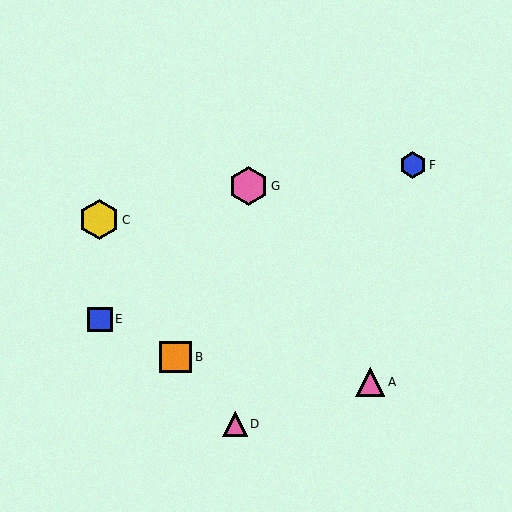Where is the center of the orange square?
The center of the orange square is at (176, 357).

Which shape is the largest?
The yellow hexagon (labeled C) is the largest.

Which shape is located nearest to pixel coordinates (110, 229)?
The yellow hexagon (labeled C) at (99, 220) is nearest to that location.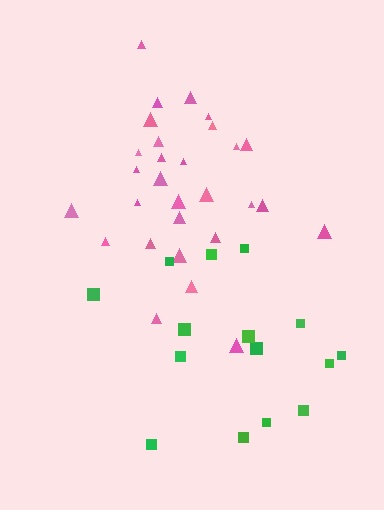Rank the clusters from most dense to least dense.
pink, green.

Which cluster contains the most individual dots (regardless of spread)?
Pink (29).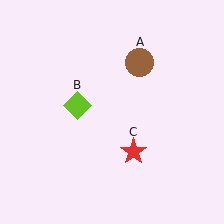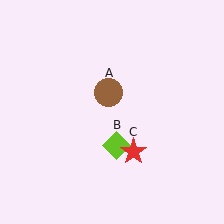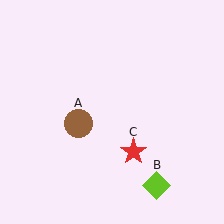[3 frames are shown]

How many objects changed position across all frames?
2 objects changed position: brown circle (object A), lime diamond (object B).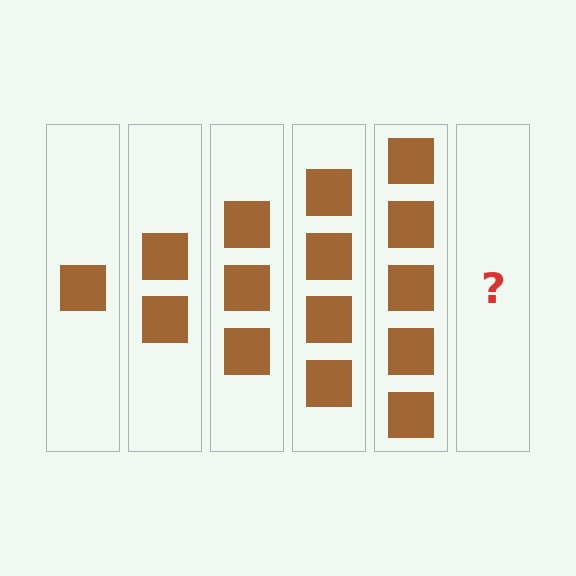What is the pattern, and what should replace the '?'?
The pattern is that each step adds one more square. The '?' should be 6 squares.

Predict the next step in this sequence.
The next step is 6 squares.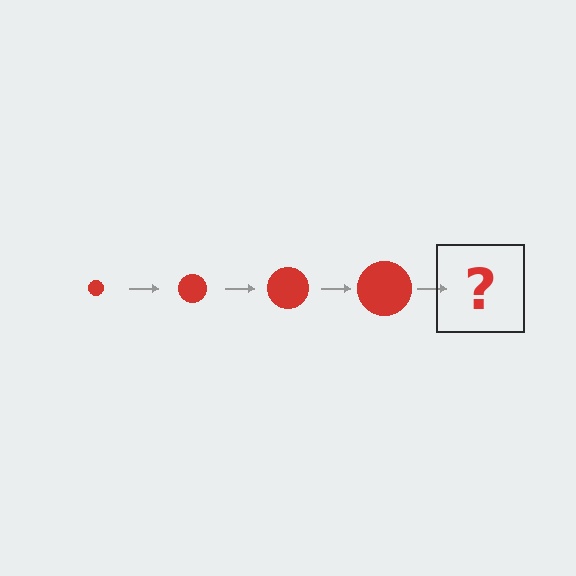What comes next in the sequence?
The next element should be a red circle, larger than the previous one.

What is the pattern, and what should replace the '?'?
The pattern is that the circle gets progressively larger each step. The '?' should be a red circle, larger than the previous one.